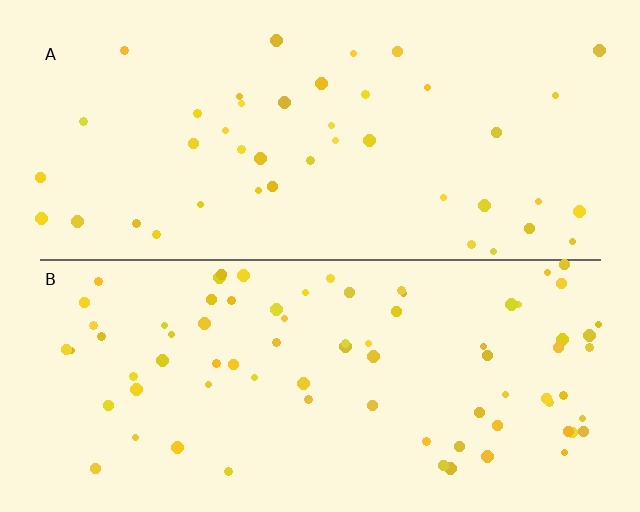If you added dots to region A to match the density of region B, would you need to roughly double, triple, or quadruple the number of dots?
Approximately double.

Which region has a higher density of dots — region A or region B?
B (the bottom).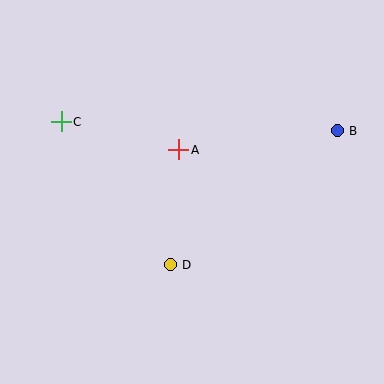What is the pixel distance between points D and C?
The distance between D and C is 180 pixels.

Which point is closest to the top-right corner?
Point B is closest to the top-right corner.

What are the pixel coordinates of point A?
Point A is at (179, 150).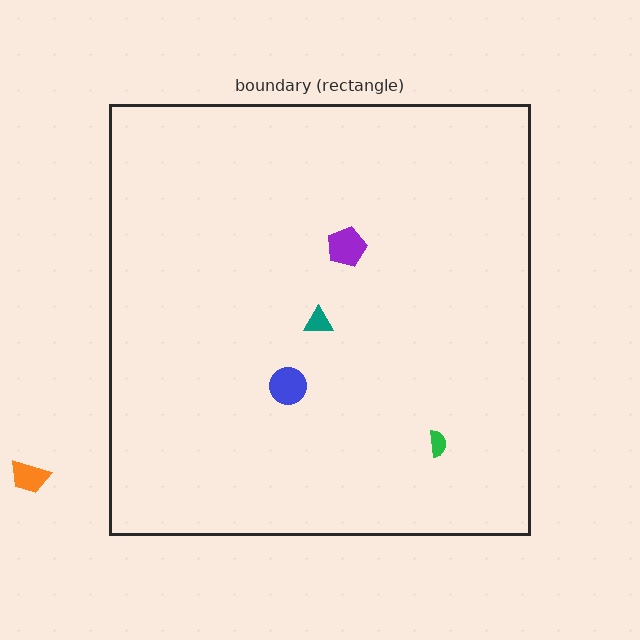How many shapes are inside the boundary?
4 inside, 1 outside.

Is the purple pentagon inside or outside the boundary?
Inside.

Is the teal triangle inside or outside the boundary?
Inside.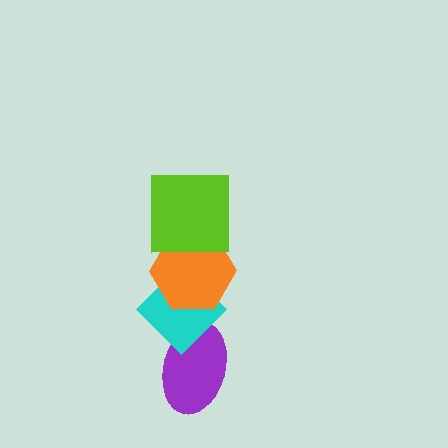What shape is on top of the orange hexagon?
The lime square is on top of the orange hexagon.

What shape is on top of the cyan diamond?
The orange hexagon is on top of the cyan diamond.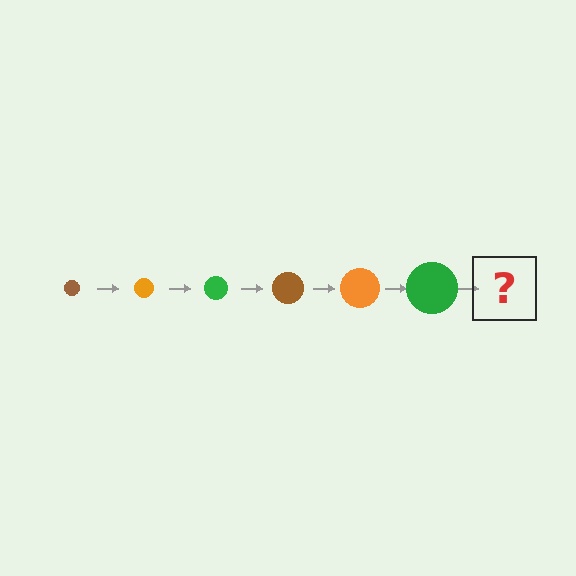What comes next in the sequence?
The next element should be a brown circle, larger than the previous one.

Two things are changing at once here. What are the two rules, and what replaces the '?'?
The two rules are that the circle grows larger each step and the color cycles through brown, orange, and green. The '?' should be a brown circle, larger than the previous one.